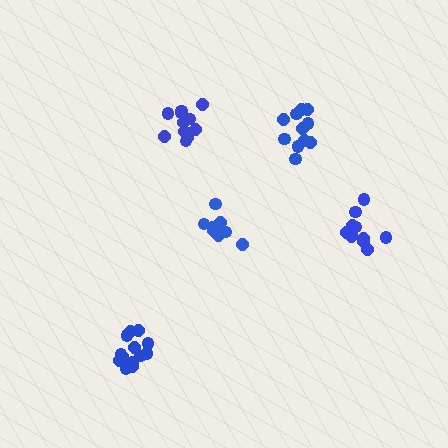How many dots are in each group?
Group 1: 10 dots, Group 2: 11 dots, Group 3: 11 dots, Group 4: 11 dots, Group 5: 13 dots (56 total).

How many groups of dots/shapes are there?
There are 5 groups.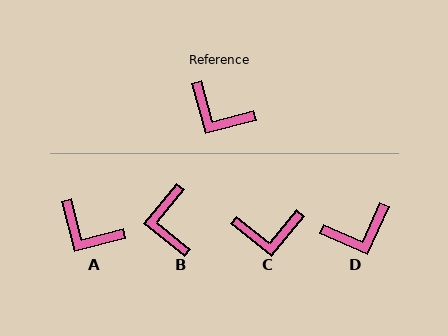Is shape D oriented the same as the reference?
No, it is off by about 51 degrees.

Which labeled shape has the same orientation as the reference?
A.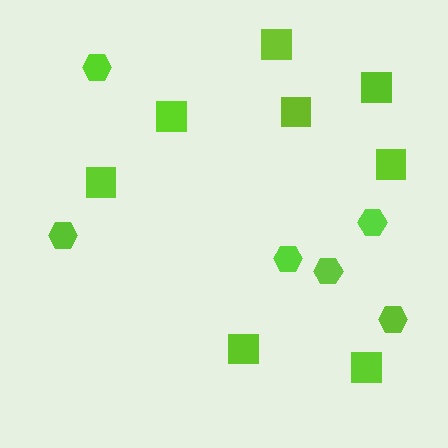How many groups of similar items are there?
There are 2 groups: one group of hexagons (6) and one group of squares (8).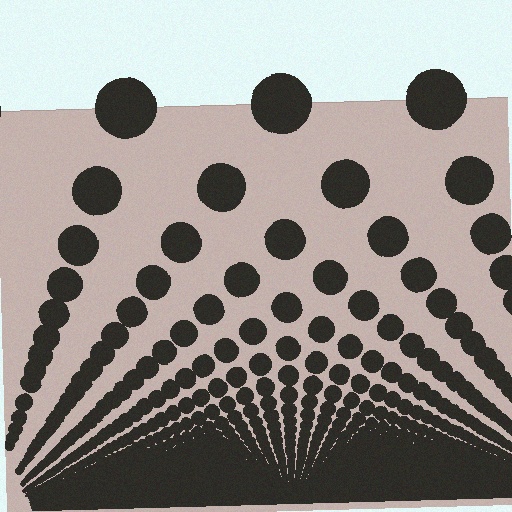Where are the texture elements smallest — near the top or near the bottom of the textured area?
Near the bottom.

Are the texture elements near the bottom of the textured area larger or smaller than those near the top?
Smaller. The gradient is inverted — elements near the bottom are smaller and denser.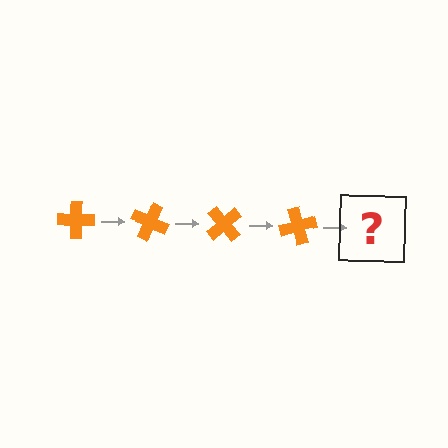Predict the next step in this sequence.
The next step is an orange cross rotated 100 degrees.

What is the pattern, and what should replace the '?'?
The pattern is that the cross rotates 25 degrees each step. The '?' should be an orange cross rotated 100 degrees.